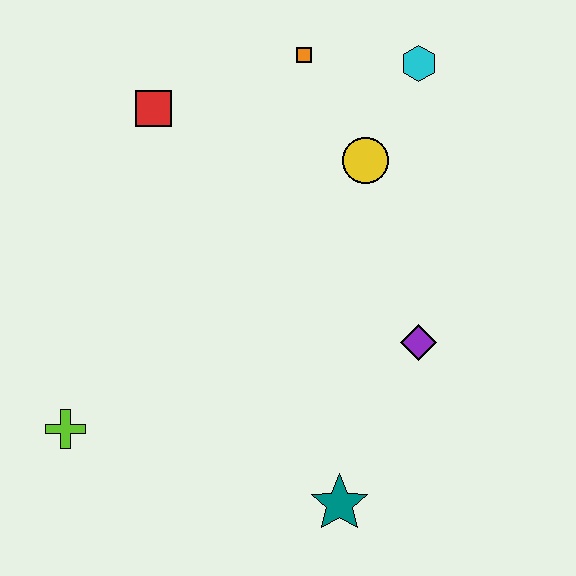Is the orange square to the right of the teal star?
No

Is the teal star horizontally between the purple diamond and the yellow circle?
No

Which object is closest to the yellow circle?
The cyan hexagon is closest to the yellow circle.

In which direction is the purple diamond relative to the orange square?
The purple diamond is below the orange square.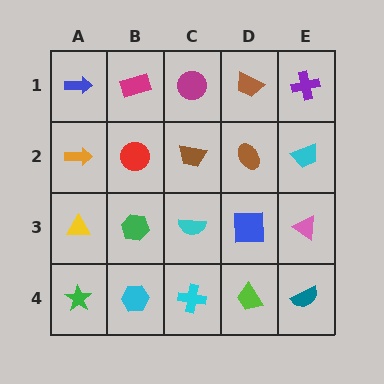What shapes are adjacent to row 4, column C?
A cyan semicircle (row 3, column C), a cyan hexagon (row 4, column B), a lime trapezoid (row 4, column D).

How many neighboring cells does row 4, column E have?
2.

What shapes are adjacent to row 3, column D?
A brown ellipse (row 2, column D), a lime trapezoid (row 4, column D), a cyan semicircle (row 3, column C), a pink triangle (row 3, column E).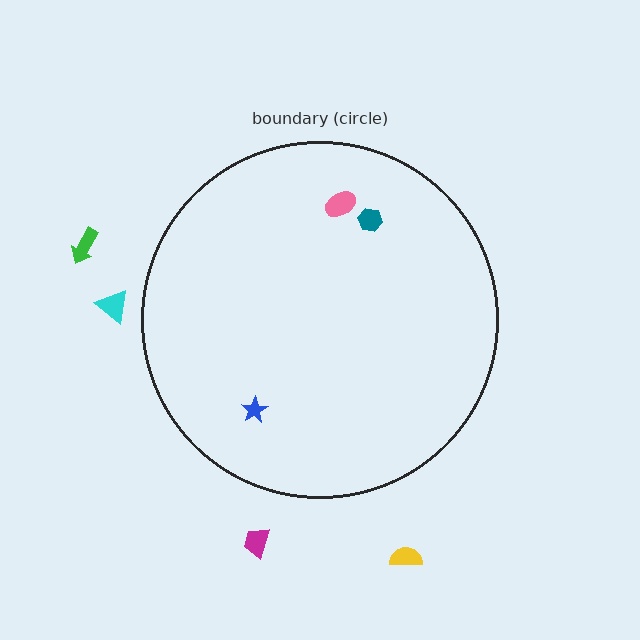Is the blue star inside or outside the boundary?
Inside.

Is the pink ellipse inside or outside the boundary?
Inside.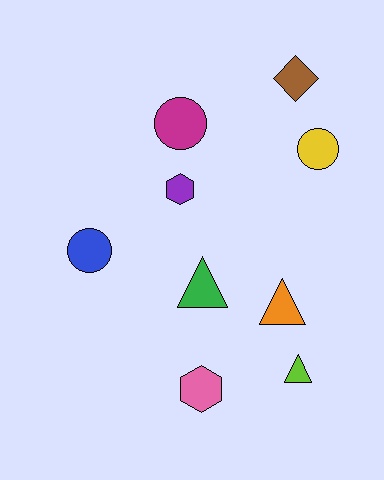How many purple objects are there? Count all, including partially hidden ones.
There is 1 purple object.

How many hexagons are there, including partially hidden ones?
There are 2 hexagons.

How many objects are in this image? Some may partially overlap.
There are 9 objects.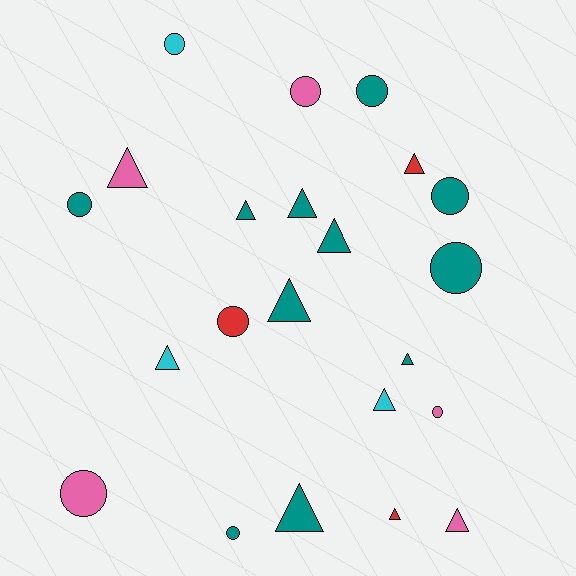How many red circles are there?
There is 1 red circle.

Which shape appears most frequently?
Triangle, with 12 objects.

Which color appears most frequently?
Teal, with 11 objects.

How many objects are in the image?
There are 22 objects.